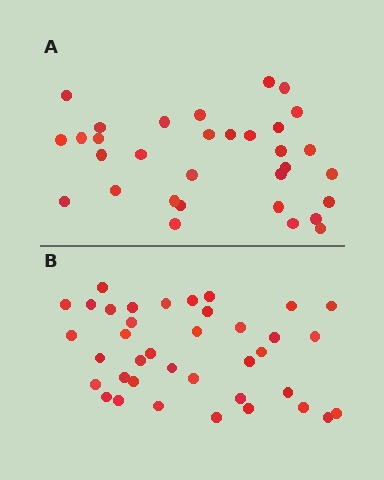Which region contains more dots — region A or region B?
Region B (the bottom region) has more dots.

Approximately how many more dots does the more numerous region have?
Region B has about 6 more dots than region A.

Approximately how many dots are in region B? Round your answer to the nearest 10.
About 40 dots. (The exact count is 38, which rounds to 40.)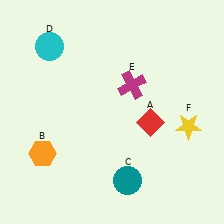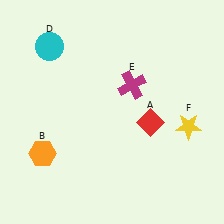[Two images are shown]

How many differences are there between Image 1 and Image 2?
There is 1 difference between the two images.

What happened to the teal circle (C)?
The teal circle (C) was removed in Image 2. It was in the bottom-right area of Image 1.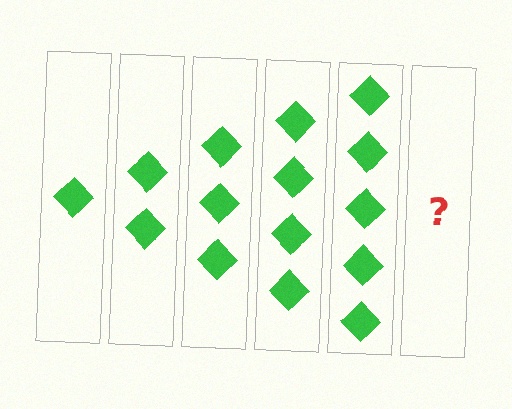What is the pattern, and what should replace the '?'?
The pattern is that each step adds one more diamond. The '?' should be 6 diamonds.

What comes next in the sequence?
The next element should be 6 diamonds.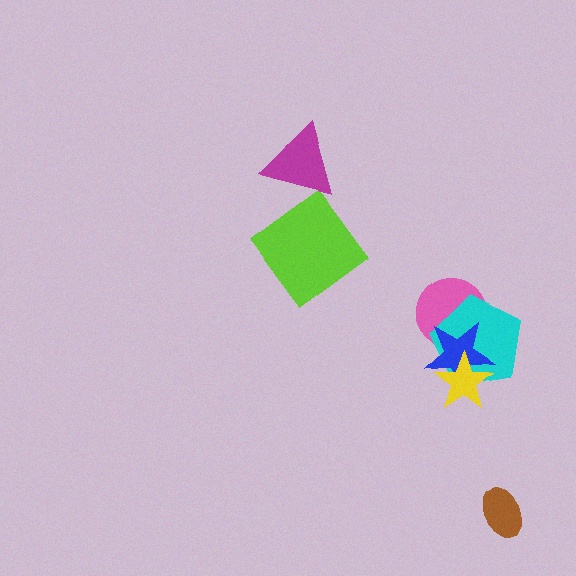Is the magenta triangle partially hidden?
No, no other shape covers it.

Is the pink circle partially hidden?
Yes, it is partially covered by another shape.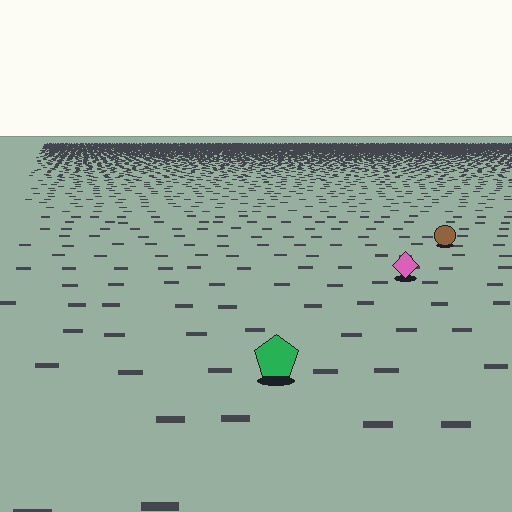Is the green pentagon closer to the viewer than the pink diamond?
Yes. The green pentagon is closer — you can tell from the texture gradient: the ground texture is coarser near it.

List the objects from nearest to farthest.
From nearest to farthest: the green pentagon, the pink diamond, the brown circle.